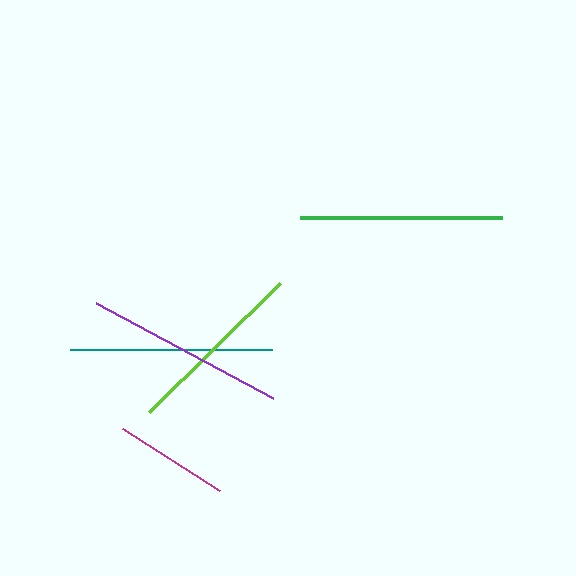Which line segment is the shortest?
The magenta line is the shortest at approximately 116 pixels.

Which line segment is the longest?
The teal line is the longest at approximately 203 pixels.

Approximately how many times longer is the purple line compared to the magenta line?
The purple line is approximately 1.7 times the length of the magenta line.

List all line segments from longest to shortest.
From longest to shortest: teal, green, purple, lime, magenta.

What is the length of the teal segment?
The teal segment is approximately 203 pixels long.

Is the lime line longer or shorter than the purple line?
The purple line is longer than the lime line.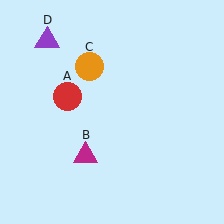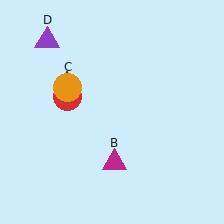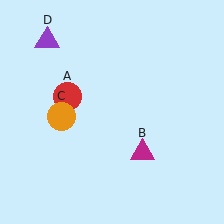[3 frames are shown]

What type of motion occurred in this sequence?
The magenta triangle (object B), orange circle (object C) rotated counterclockwise around the center of the scene.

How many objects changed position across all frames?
2 objects changed position: magenta triangle (object B), orange circle (object C).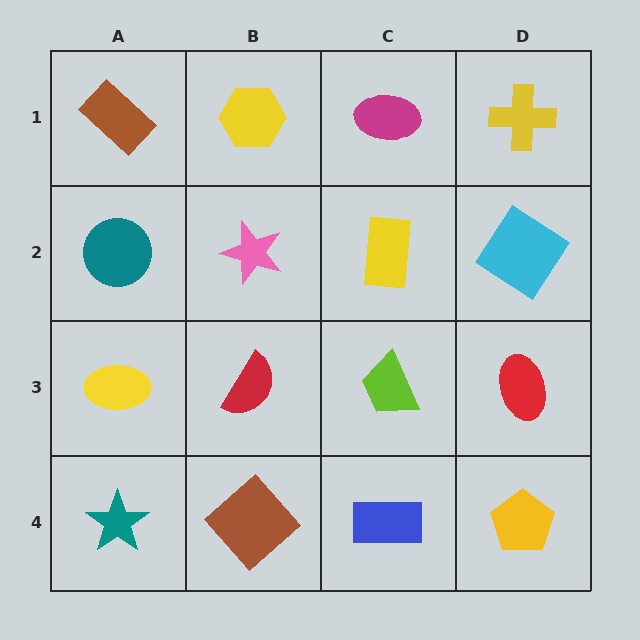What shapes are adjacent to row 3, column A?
A teal circle (row 2, column A), a teal star (row 4, column A), a red semicircle (row 3, column B).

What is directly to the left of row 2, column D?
A yellow rectangle.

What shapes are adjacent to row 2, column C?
A magenta ellipse (row 1, column C), a lime trapezoid (row 3, column C), a pink star (row 2, column B), a cyan diamond (row 2, column D).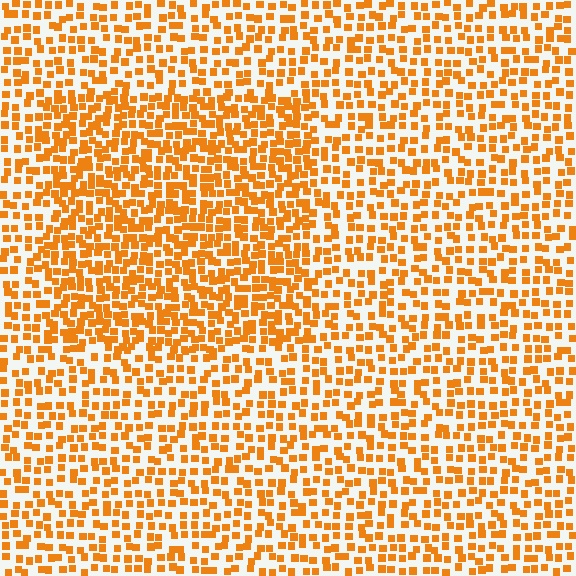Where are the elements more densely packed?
The elements are more densely packed inside the rectangle boundary.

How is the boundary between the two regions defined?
The boundary is defined by a change in element density (approximately 1.6x ratio). All elements are the same color, size, and shape.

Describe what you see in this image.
The image contains small orange elements arranged at two different densities. A rectangle-shaped region is visible where the elements are more densely packed than the surrounding area.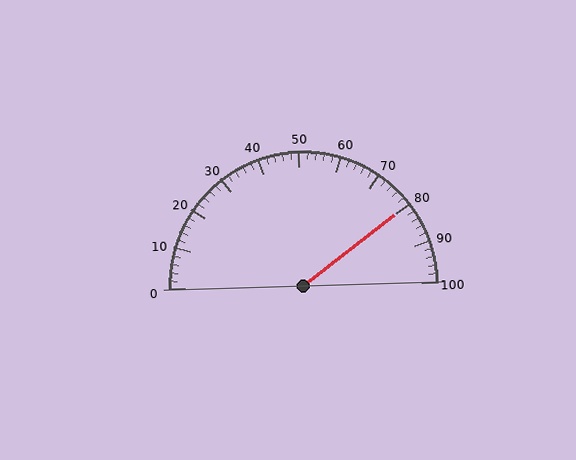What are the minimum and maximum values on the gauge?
The gauge ranges from 0 to 100.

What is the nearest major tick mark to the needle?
The nearest major tick mark is 80.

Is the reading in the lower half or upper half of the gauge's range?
The reading is in the upper half of the range (0 to 100).